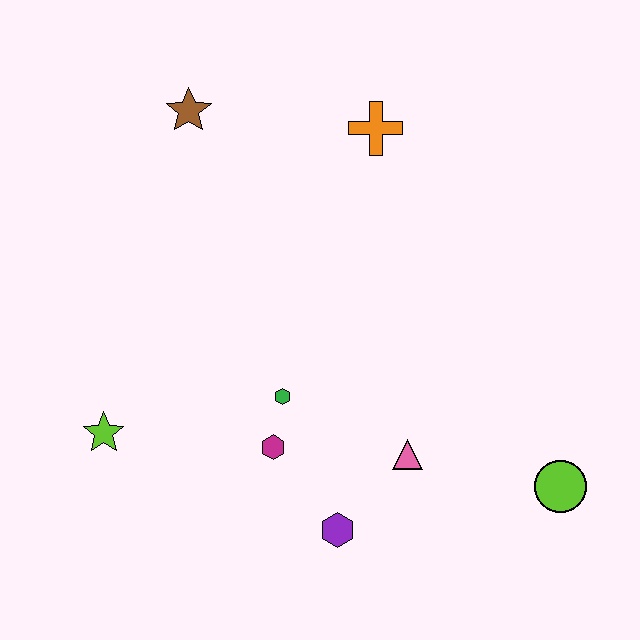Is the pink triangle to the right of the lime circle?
No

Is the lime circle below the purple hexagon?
No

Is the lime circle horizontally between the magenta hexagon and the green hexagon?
No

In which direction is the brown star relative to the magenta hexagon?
The brown star is above the magenta hexagon.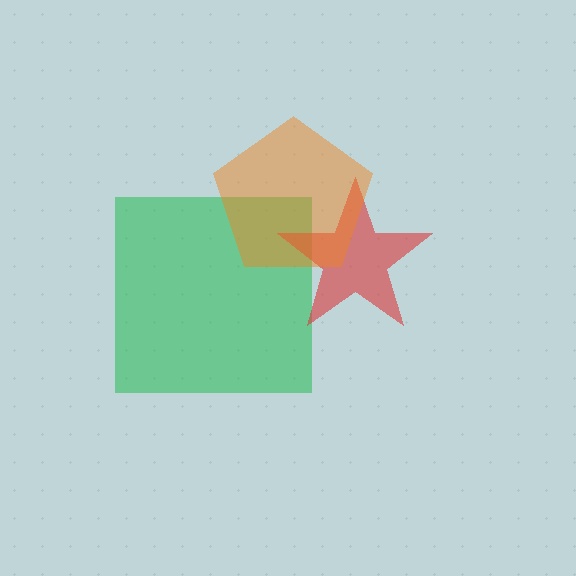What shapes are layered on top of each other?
The layered shapes are: a green square, a red star, an orange pentagon.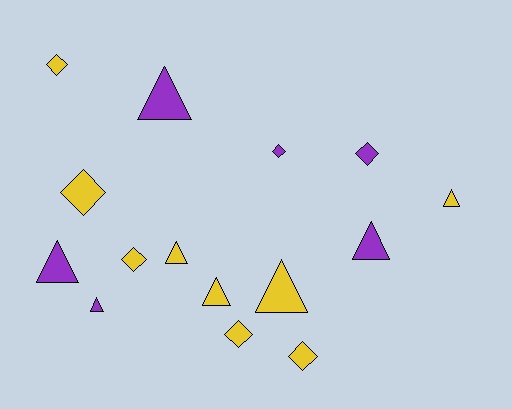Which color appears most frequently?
Yellow, with 9 objects.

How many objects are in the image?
There are 15 objects.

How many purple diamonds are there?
There are 2 purple diamonds.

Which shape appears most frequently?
Triangle, with 8 objects.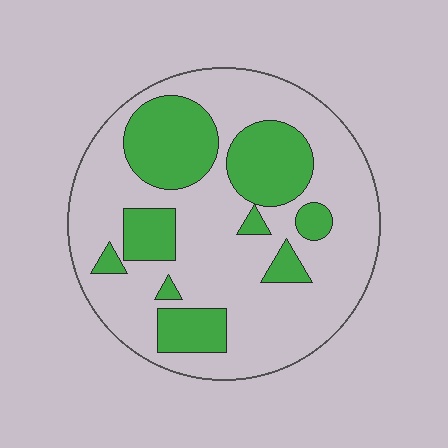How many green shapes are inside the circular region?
9.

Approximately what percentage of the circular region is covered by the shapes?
Approximately 30%.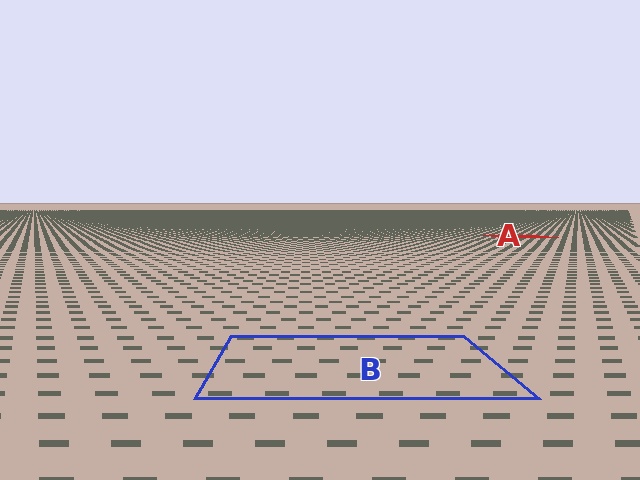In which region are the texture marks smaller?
The texture marks are smaller in region A, because it is farther away.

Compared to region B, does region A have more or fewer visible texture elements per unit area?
Region A has more texture elements per unit area — they are packed more densely because it is farther away.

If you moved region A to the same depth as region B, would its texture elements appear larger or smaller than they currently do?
They would appear larger. At a closer depth, the same texture elements are projected at a bigger on-screen size.